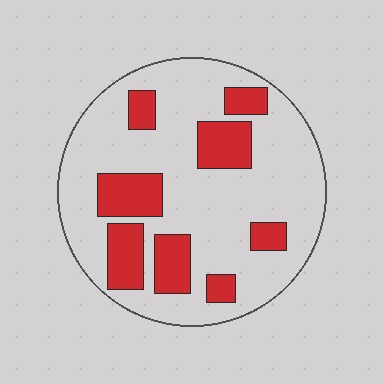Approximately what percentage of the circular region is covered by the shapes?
Approximately 25%.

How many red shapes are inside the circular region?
8.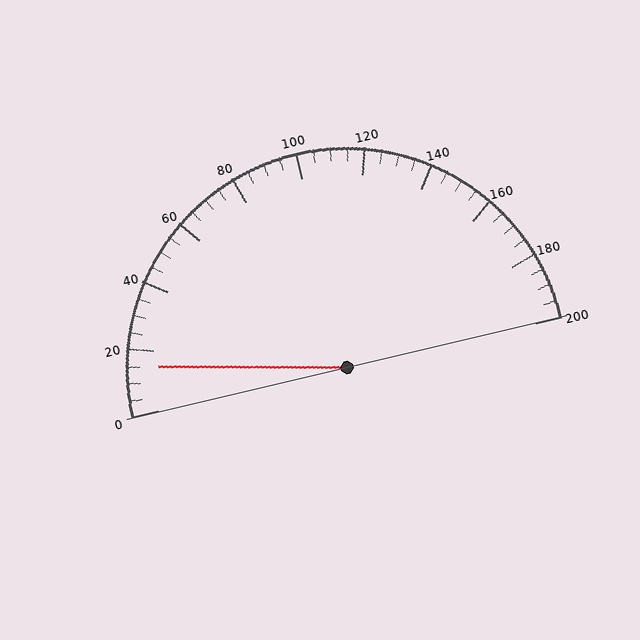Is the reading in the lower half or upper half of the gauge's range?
The reading is in the lower half of the range (0 to 200).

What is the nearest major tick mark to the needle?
The nearest major tick mark is 20.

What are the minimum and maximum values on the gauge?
The gauge ranges from 0 to 200.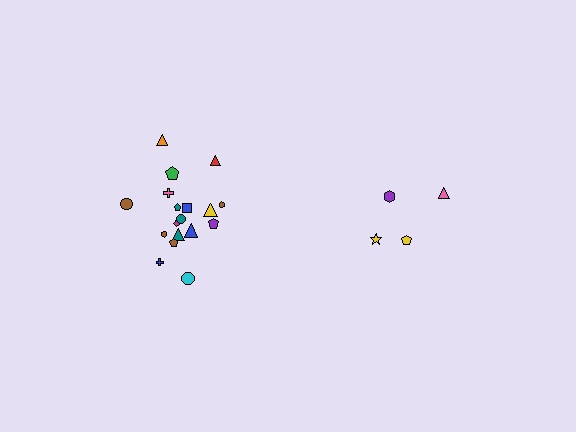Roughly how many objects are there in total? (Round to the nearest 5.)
Roughly 20 objects in total.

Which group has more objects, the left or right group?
The left group.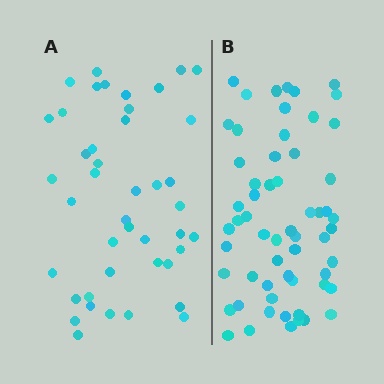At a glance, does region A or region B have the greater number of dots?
Region B (the right region) has more dots.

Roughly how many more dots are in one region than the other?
Region B has approximately 15 more dots than region A.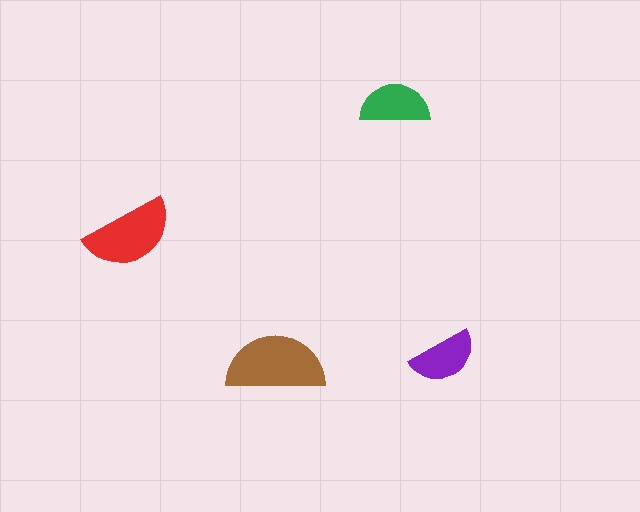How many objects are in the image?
There are 4 objects in the image.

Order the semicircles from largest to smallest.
the brown one, the red one, the green one, the purple one.